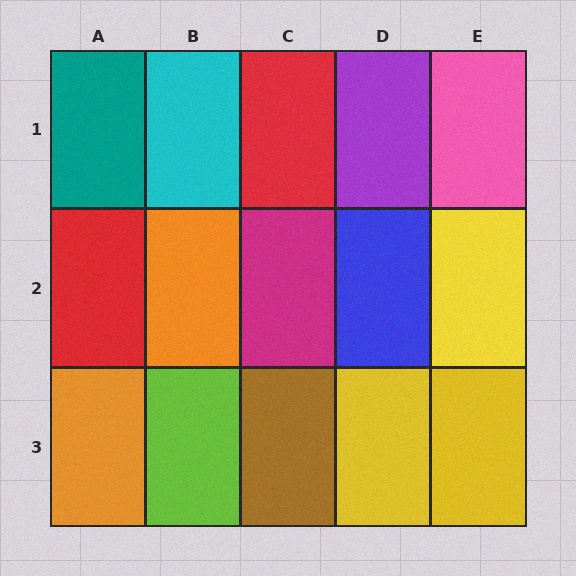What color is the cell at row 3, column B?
Lime.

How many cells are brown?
1 cell is brown.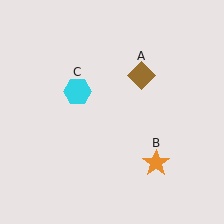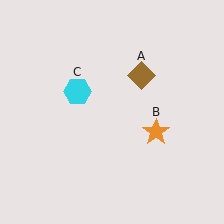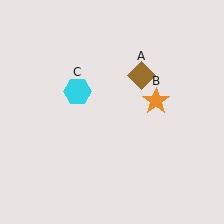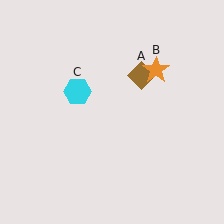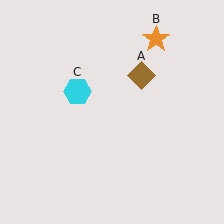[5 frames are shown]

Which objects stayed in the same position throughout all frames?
Brown diamond (object A) and cyan hexagon (object C) remained stationary.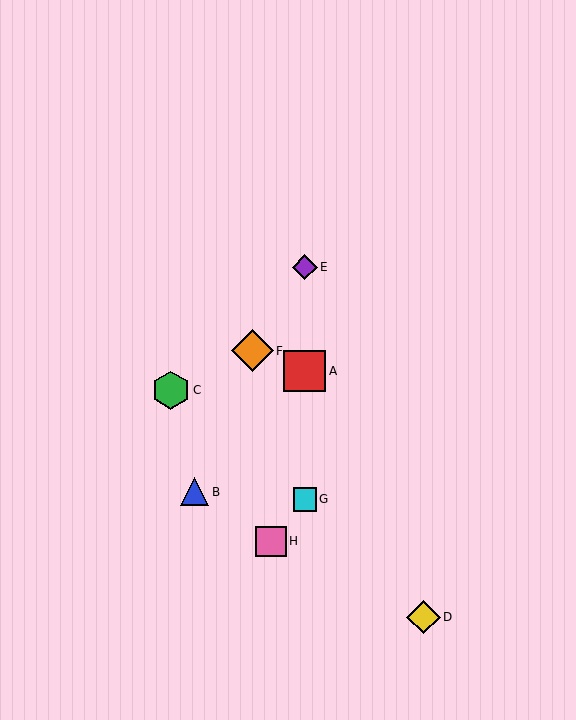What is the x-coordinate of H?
Object H is at x≈271.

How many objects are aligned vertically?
3 objects (A, E, G) are aligned vertically.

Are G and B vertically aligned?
No, G is at x≈305 and B is at x≈195.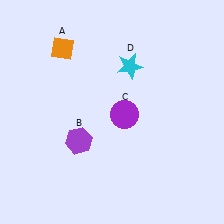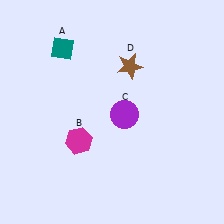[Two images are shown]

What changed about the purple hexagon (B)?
In Image 1, B is purple. In Image 2, it changed to magenta.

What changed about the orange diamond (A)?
In Image 1, A is orange. In Image 2, it changed to teal.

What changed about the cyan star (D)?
In Image 1, D is cyan. In Image 2, it changed to brown.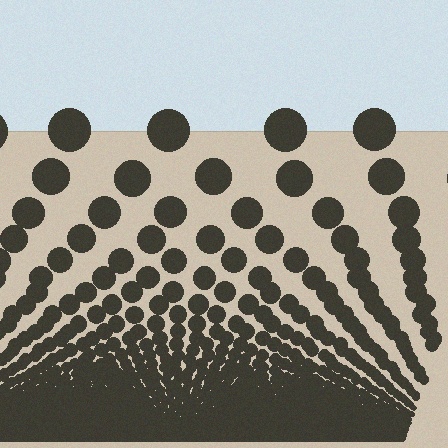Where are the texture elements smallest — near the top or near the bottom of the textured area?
Near the bottom.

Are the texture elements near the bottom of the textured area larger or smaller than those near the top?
Smaller. The gradient is inverted — elements near the bottom are smaller and denser.